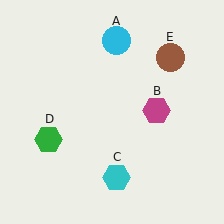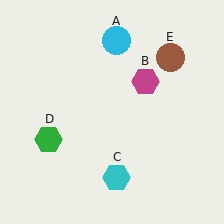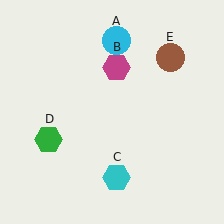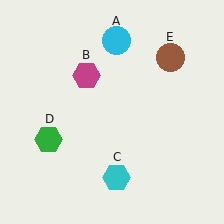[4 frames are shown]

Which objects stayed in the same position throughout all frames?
Cyan circle (object A) and cyan hexagon (object C) and green hexagon (object D) and brown circle (object E) remained stationary.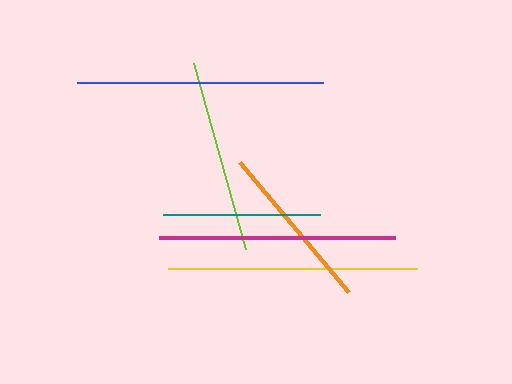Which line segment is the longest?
The yellow line is the longest at approximately 250 pixels.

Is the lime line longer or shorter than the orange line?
The lime line is longer than the orange line.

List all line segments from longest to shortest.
From longest to shortest: yellow, blue, magenta, lime, orange, teal.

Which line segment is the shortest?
The teal line is the shortest at approximately 157 pixels.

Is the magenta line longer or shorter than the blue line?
The blue line is longer than the magenta line.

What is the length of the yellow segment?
The yellow segment is approximately 250 pixels long.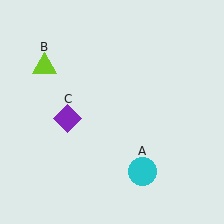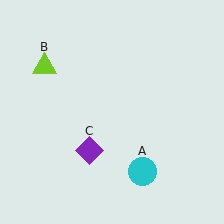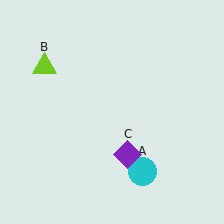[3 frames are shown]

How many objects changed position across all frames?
1 object changed position: purple diamond (object C).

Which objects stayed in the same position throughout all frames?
Cyan circle (object A) and lime triangle (object B) remained stationary.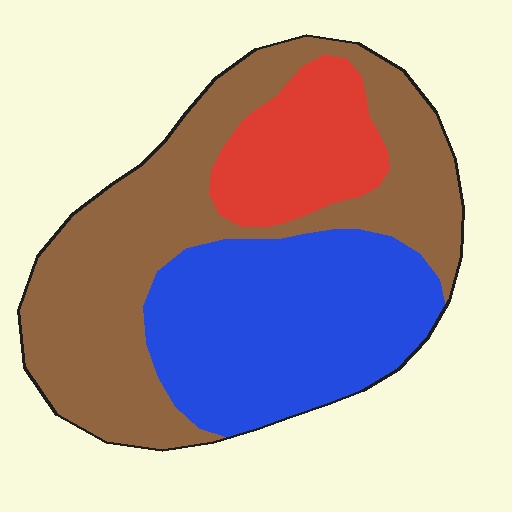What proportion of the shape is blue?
Blue covers about 35% of the shape.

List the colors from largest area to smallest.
From largest to smallest: brown, blue, red.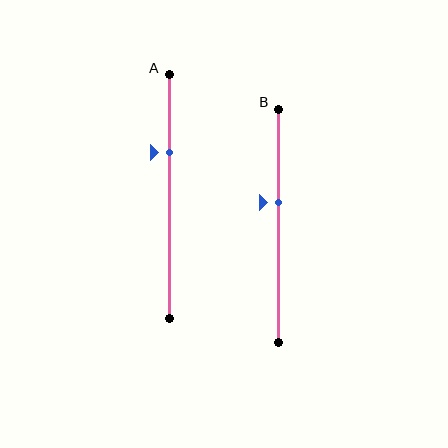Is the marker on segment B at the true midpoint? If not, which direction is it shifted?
No, the marker on segment B is shifted upward by about 10% of the segment length.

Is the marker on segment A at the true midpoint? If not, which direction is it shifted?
No, the marker on segment A is shifted upward by about 18% of the segment length.